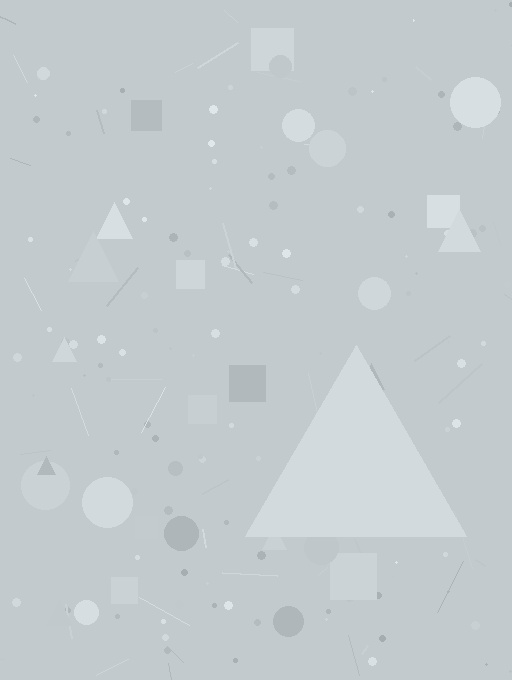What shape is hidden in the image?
A triangle is hidden in the image.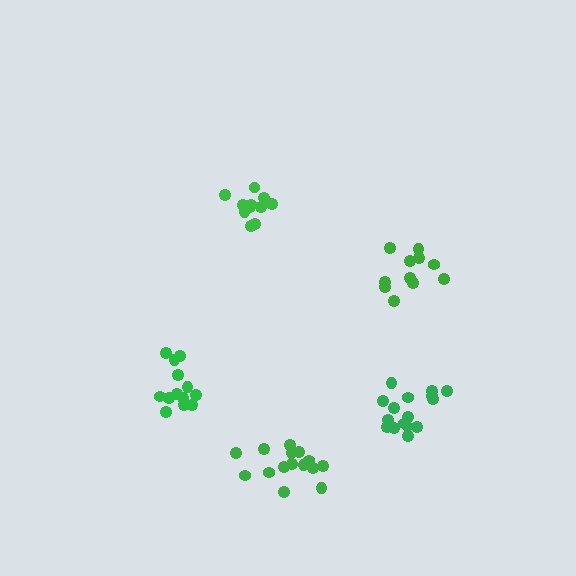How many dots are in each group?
Group 1: 12 dots, Group 2: 11 dots, Group 3: 13 dots, Group 4: 16 dots, Group 5: 15 dots (67 total).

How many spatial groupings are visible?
There are 5 spatial groupings.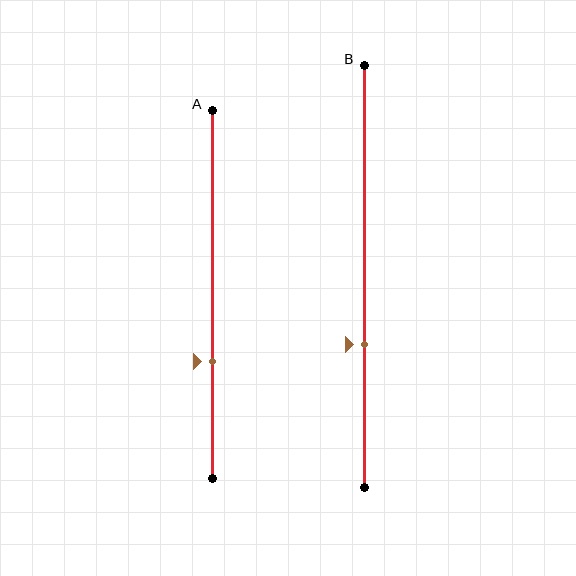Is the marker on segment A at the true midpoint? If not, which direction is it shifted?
No, the marker on segment A is shifted downward by about 18% of the segment length.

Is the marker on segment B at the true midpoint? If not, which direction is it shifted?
No, the marker on segment B is shifted downward by about 16% of the segment length.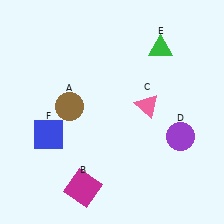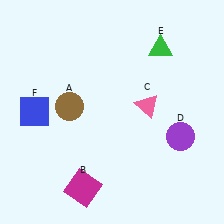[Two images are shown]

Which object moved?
The blue square (F) moved up.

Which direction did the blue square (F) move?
The blue square (F) moved up.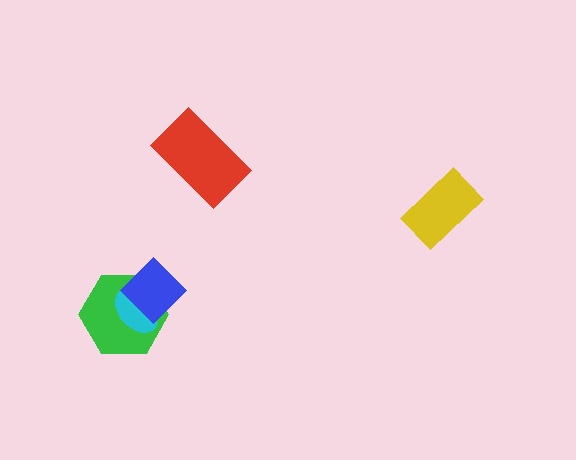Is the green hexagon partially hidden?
Yes, it is partially covered by another shape.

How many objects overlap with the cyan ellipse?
2 objects overlap with the cyan ellipse.